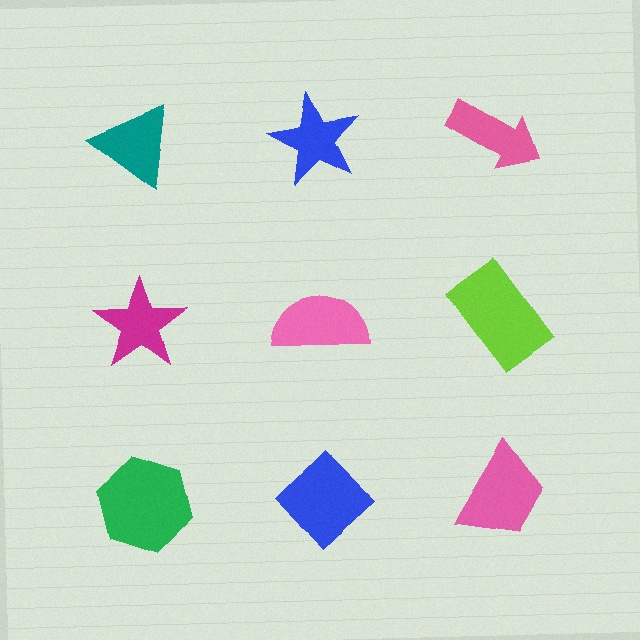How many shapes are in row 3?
3 shapes.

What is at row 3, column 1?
A green hexagon.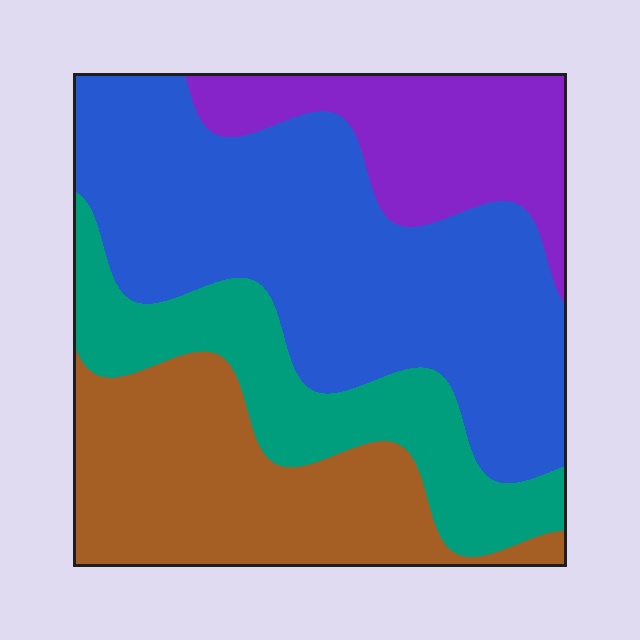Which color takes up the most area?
Blue, at roughly 40%.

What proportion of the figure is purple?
Purple takes up less than a quarter of the figure.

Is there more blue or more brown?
Blue.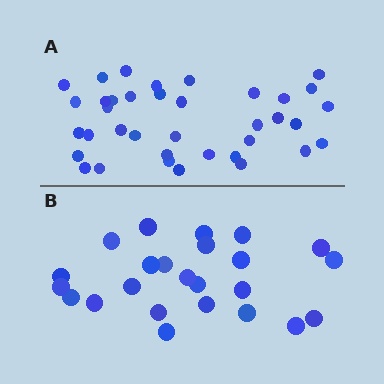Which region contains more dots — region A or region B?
Region A (the top region) has more dots.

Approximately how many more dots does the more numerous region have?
Region A has approximately 15 more dots than region B.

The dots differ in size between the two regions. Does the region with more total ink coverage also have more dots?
No. Region B has more total ink coverage because its dots are larger, but region A actually contains more individual dots. Total area can be misleading — the number of items is what matters here.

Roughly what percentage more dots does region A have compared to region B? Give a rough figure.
About 55% more.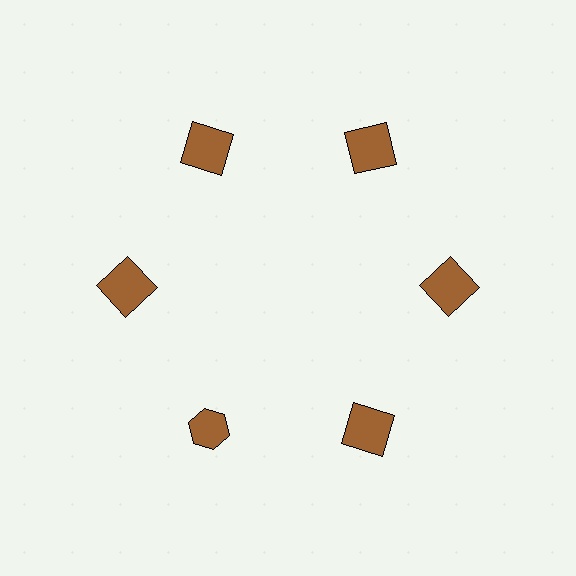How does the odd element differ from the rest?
It has a different shape: hexagon instead of square.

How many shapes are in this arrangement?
There are 6 shapes arranged in a ring pattern.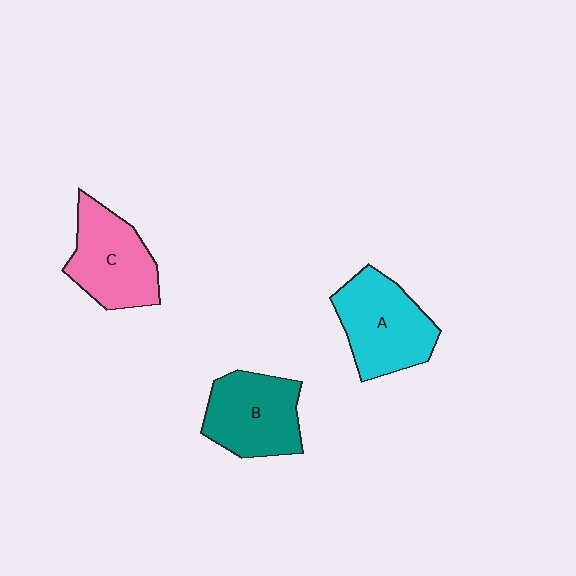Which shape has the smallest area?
Shape C (pink).